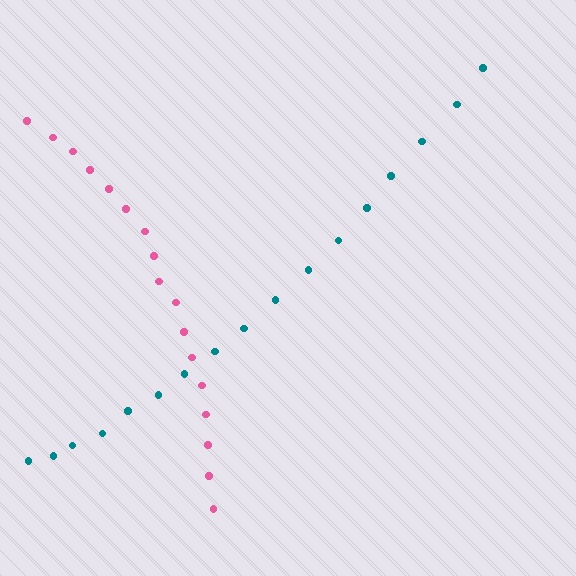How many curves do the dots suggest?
There are 2 distinct paths.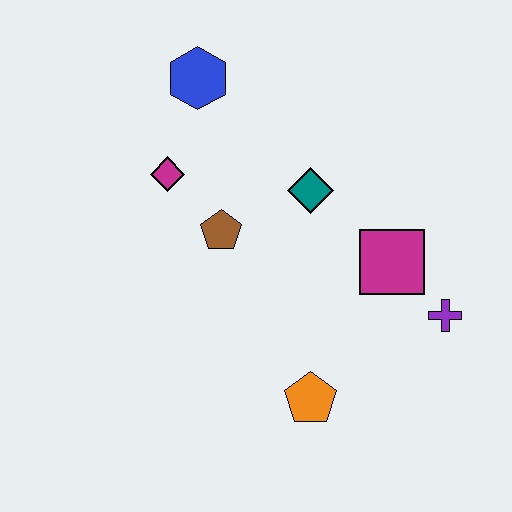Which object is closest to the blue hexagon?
The magenta diamond is closest to the blue hexagon.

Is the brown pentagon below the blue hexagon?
Yes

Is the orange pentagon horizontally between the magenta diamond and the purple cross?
Yes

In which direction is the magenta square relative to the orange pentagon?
The magenta square is above the orange pentagon.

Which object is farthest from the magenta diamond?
The purple cross is farthest from the magenta diamond.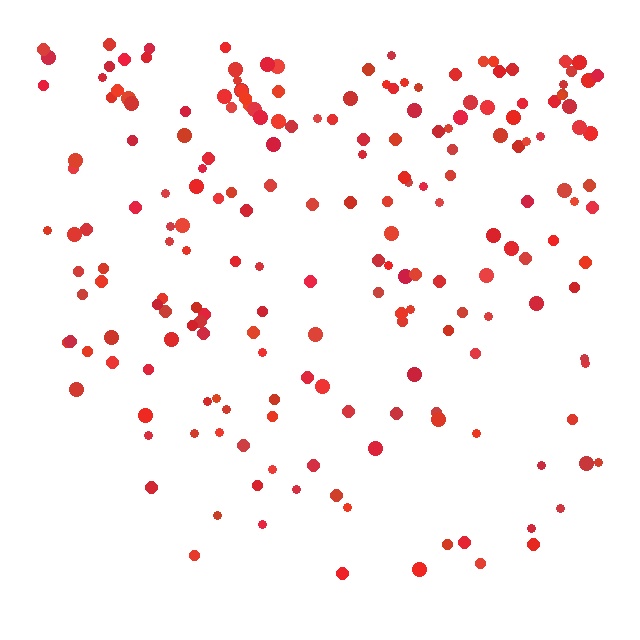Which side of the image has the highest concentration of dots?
The top.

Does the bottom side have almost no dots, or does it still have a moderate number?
Still a moderate number, just noticeably fewer than the top.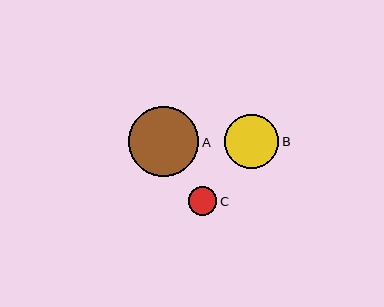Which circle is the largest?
Circle A is the largest with a size of approximately 70 pixels.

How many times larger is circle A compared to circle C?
Circle A is approximately 2.4 times the size of circle C.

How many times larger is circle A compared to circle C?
Circle A is approximately 2.4 times the size of circle C.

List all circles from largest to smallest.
From largest to smallest: A, B, C.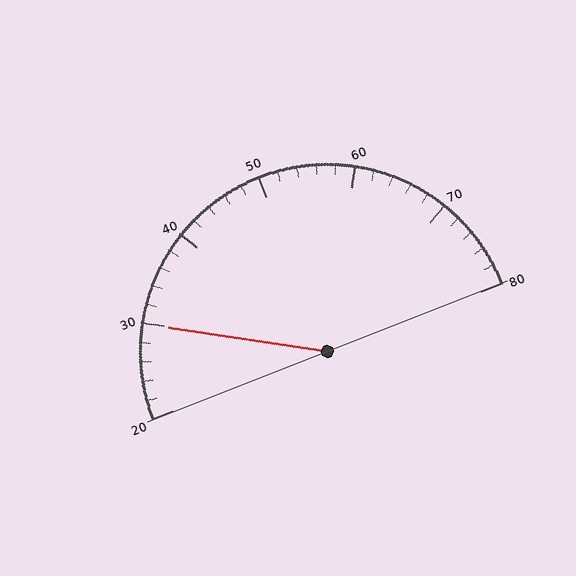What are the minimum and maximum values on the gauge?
The gauge ranges from 20 to 80.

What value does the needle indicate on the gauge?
The needle indicates approximately 30.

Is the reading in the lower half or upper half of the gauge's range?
The reading is in the lower half of the range (20 to 80).